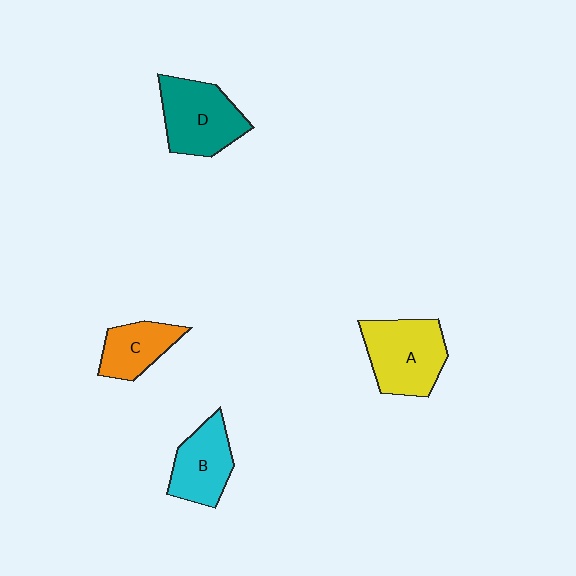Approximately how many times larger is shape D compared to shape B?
Approximately 1.3 times.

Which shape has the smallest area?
Shape C (orange).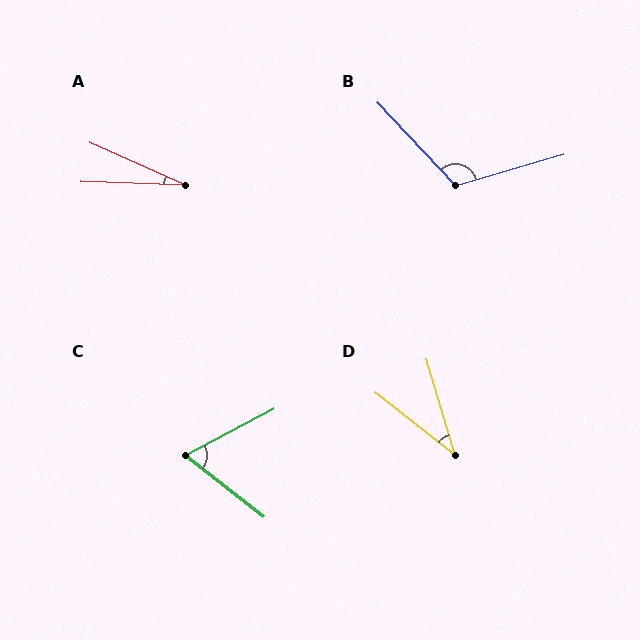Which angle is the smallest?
A, at approximately 22 degrees.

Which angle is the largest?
B, at approximately 117 degrees.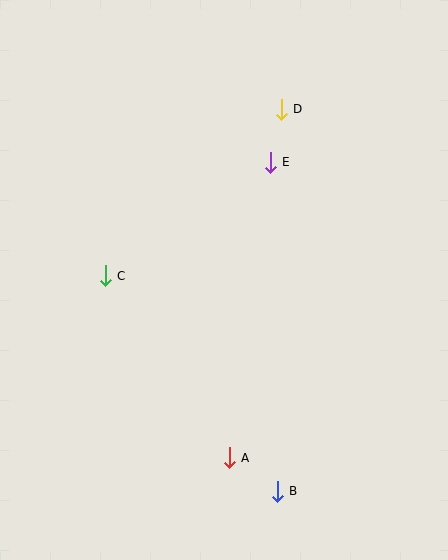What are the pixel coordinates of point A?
Point A is at (229, 458).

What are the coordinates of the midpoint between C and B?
The midpoint between C and B is at (191, 384).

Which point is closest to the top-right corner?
Point D is closest to the top-right corner.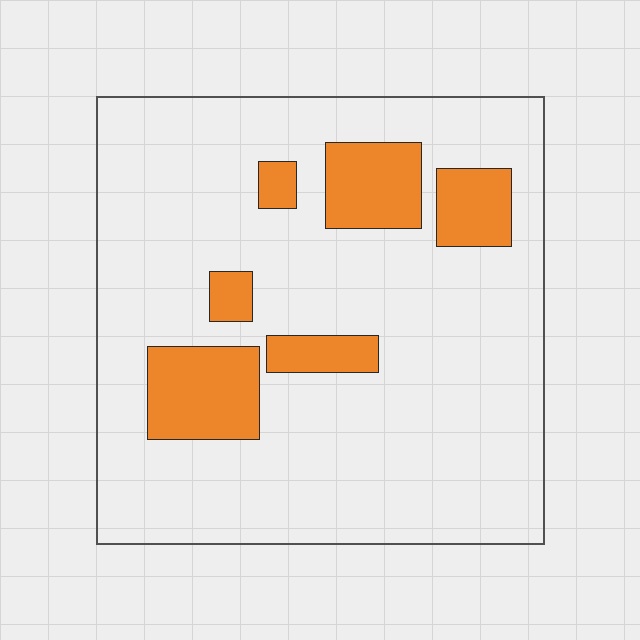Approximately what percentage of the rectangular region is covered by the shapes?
Approximately 15%.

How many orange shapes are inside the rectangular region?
6.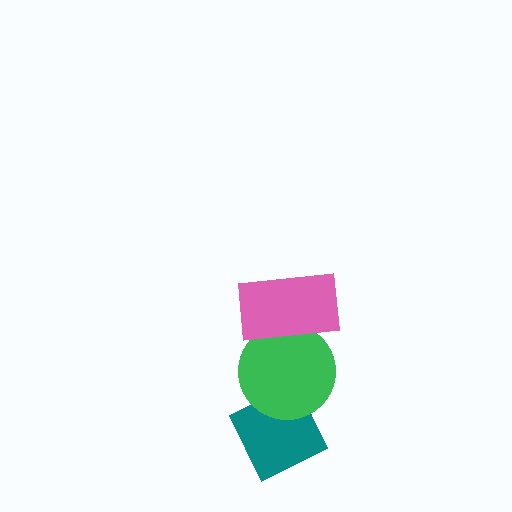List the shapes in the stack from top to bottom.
From top to bottom: the pink rectangle, the green circle, the teal diamond.